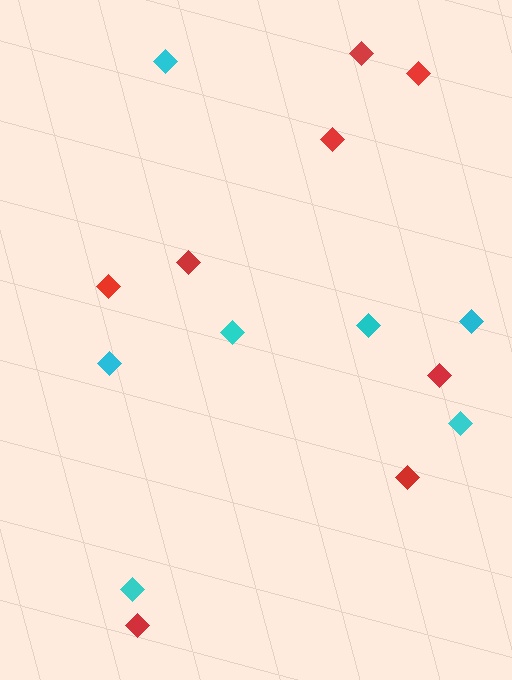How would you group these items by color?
There are 2 groups: one group of red diamonds (8) and one group of cyan diamonds (7).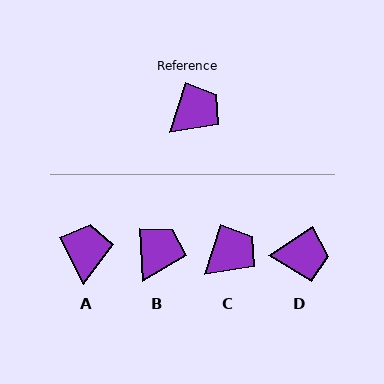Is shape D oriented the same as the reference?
No, it is off by about 40 degrees.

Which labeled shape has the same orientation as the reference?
C.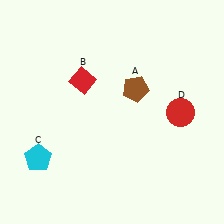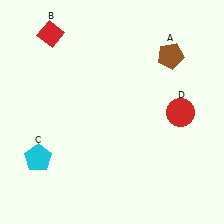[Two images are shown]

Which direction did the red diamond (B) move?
The red diamond (B) moved up.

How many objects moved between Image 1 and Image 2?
2 objects moved between the two images.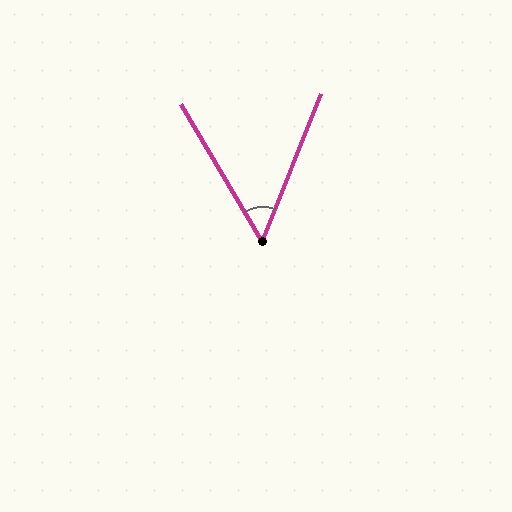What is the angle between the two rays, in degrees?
Approximately 52 degrees.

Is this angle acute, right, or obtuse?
It is acute.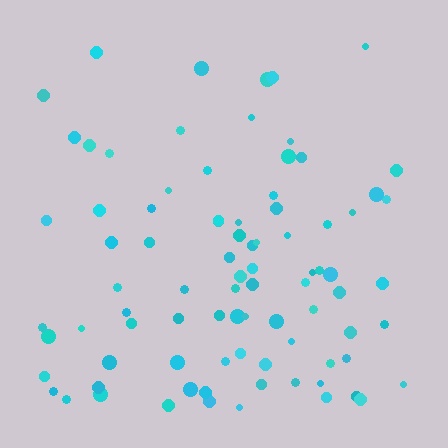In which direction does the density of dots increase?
From top to bottom, with the bottom side densest.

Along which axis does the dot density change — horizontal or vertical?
Vertical.